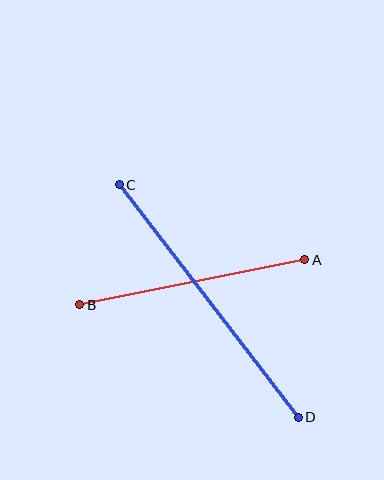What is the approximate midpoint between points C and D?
The midpoint is at approximately (209, 301) pixels.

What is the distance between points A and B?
The distance is approximately 229 pixels.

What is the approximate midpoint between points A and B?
The midpoint is at approximately (192, 282) pixels.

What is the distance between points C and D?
The distance is approximately 294 pixels.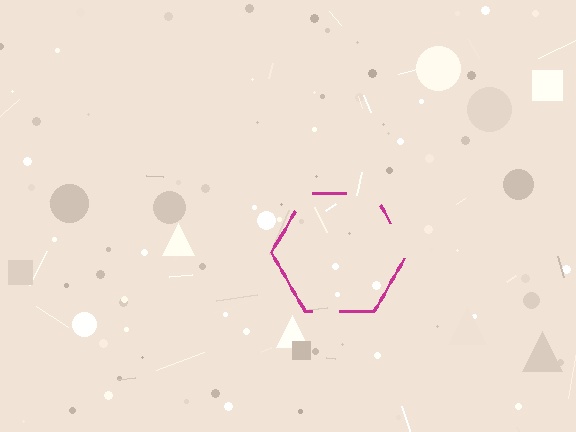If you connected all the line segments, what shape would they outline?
They would outline a hexagon.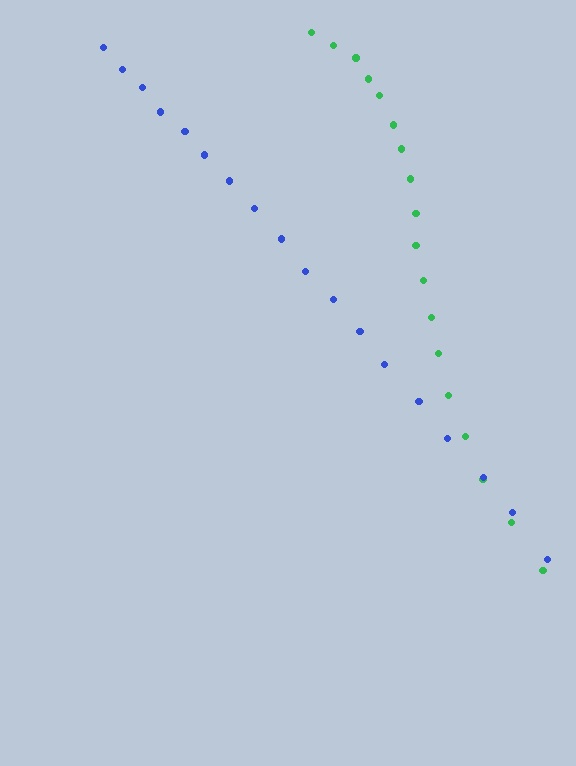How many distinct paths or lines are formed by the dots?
There are 2 distinct paths.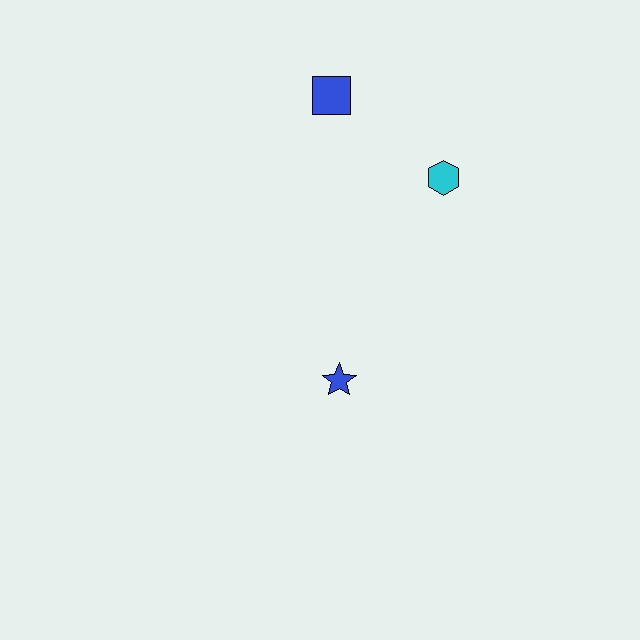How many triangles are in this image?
There are no triangles.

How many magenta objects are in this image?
There are no magenta objects.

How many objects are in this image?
There are 3 objects.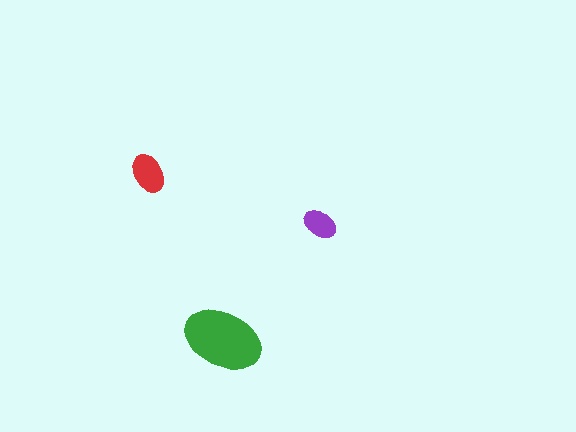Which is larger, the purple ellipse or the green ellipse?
The green one.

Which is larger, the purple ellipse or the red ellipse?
The red one.